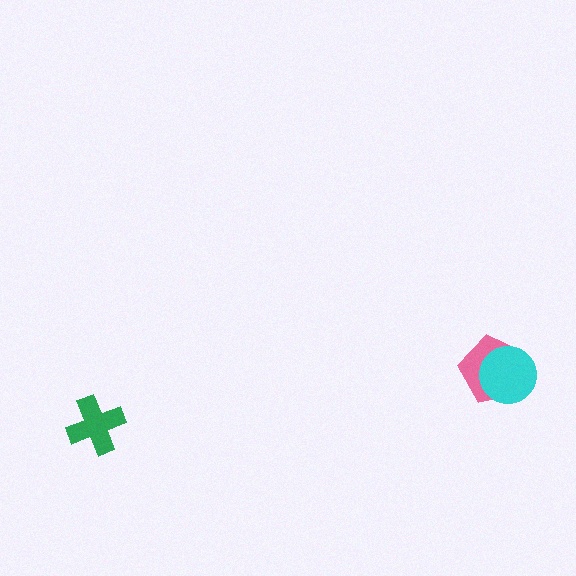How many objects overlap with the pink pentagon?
1 object overlaps with the pink pentagon.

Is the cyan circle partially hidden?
No, no other shape covers it.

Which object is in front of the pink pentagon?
The cyan circle is in front of the pink pentagon.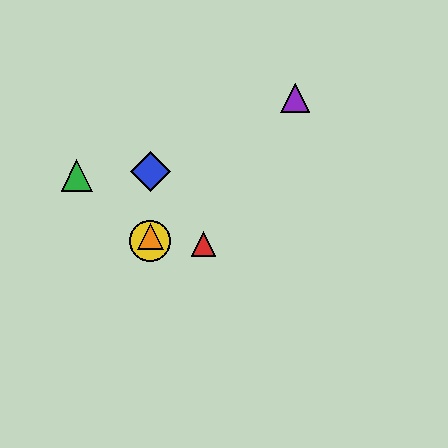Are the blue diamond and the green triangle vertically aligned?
No, the blue diamond is at x≈150 and the green triangle is at x≈77.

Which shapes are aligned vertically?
The blue diamond, the yellow circle, the orange triangle are aligned vertically.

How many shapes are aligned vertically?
3 shapes (the blue diamond, the yellow circle, the orange triangle) are aligned vertically.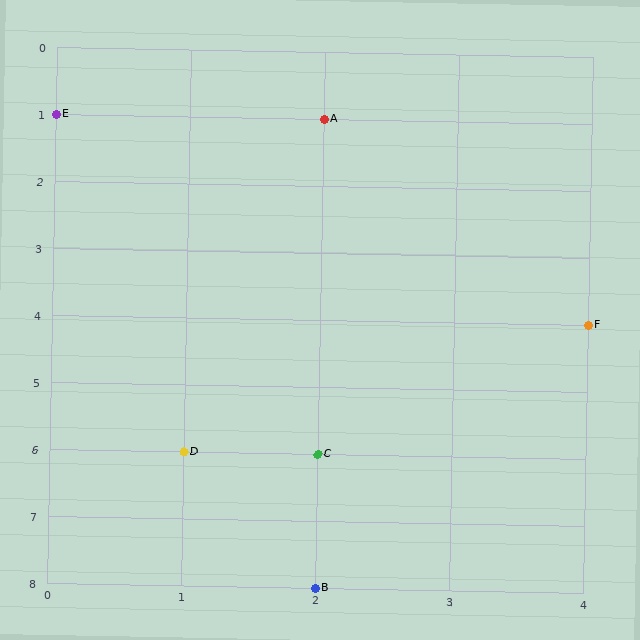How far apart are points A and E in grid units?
Points A and E are 2 columns apart.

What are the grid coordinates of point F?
Point F is at grid coordinates (4, 4).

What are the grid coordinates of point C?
Point C is at grid coordinates (2, 6).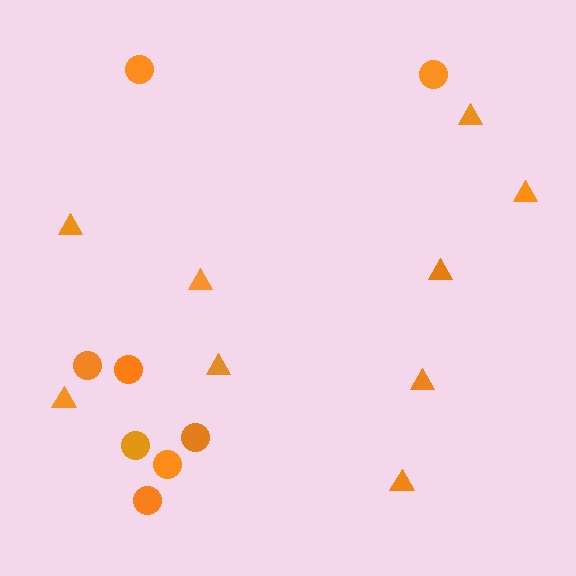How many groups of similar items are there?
There are 2 groups: one group of circles (8) and one group of triangles (9).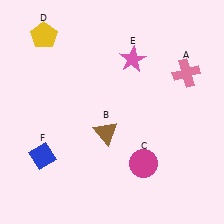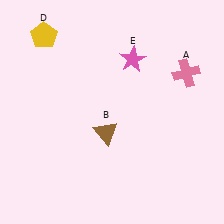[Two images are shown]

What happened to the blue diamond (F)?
The blue diamond (F) was removed in Image 2. It was in the bottom-left area of Image 1.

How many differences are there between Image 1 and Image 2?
There are 2 differences between the two images.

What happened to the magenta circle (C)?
The magenta circle (C) was removed in Image 2. It was in the bottom-right area of Image 1.